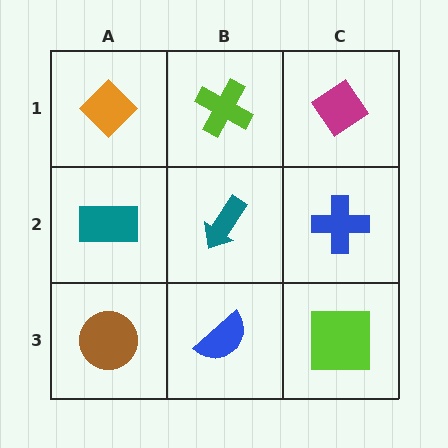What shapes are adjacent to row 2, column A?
An orange diamond (row 1, column A), a brown circle (row 3, column A), a teal arrow (row 2, column B).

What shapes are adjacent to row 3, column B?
A teal arrow (row 2, column B), a brown circle (row 3, column A), a lime square (row 3, column C).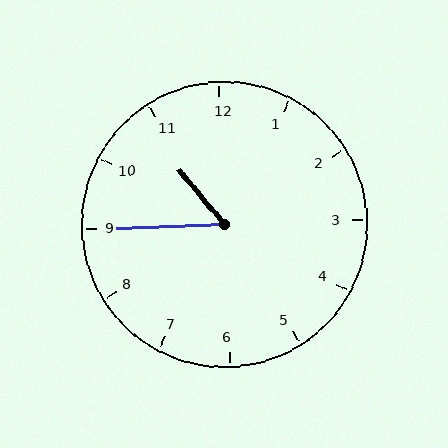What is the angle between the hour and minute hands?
Approximately 52 degrees.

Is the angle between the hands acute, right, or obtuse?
It is acute.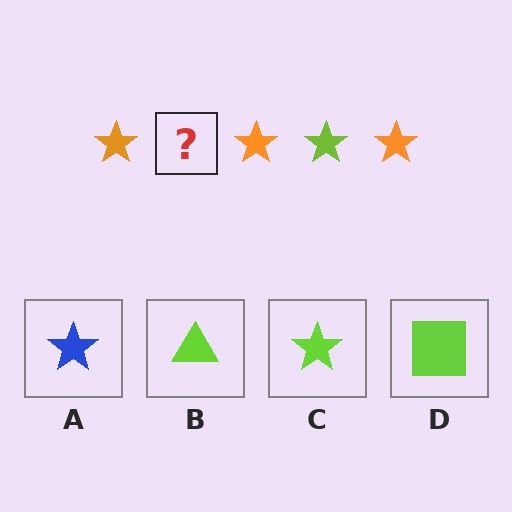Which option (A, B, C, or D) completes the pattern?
C.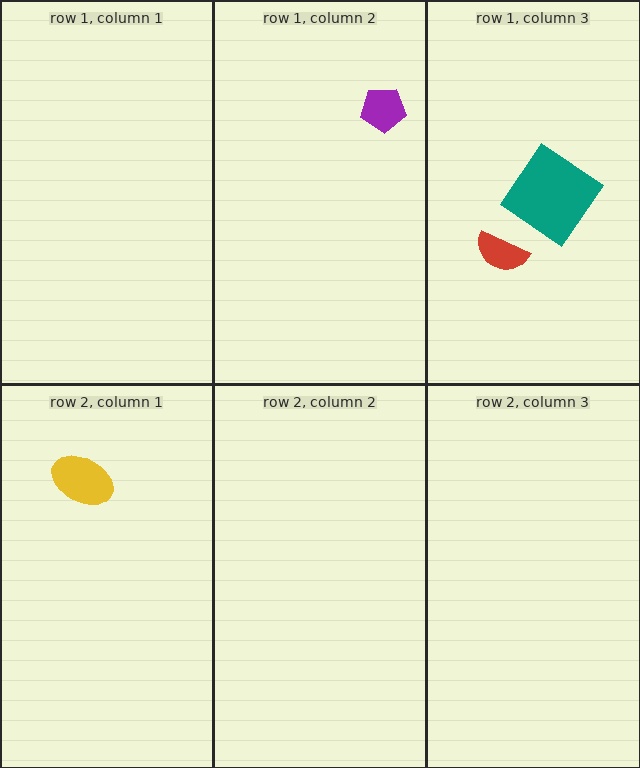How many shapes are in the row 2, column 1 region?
1.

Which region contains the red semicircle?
The row 1, column 3 region.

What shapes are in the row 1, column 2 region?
The purple pentagon.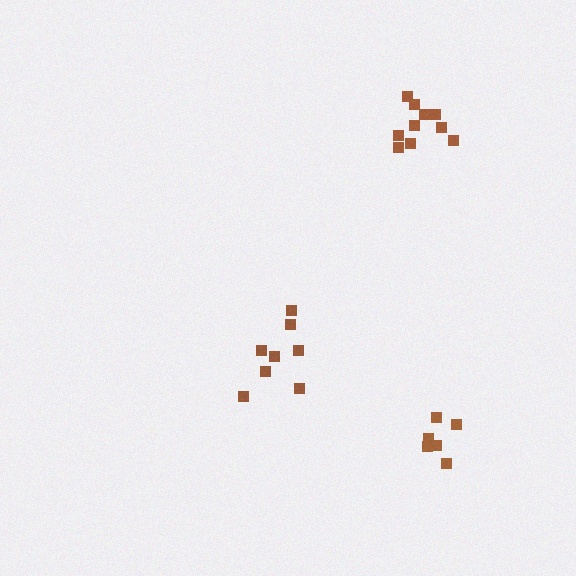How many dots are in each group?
Group 1: 10 dots, Group 2: 8 dots, Group 3: 6 dots (24 total).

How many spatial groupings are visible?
There are 3 spatial groupings.